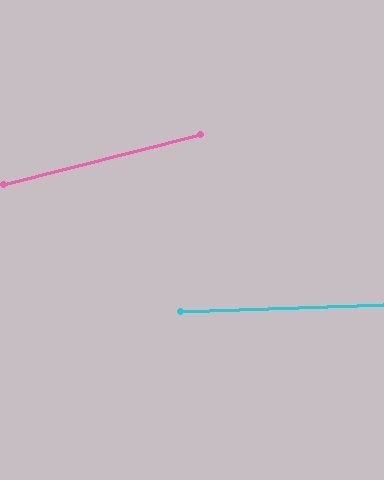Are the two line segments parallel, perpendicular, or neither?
Neither parallel nor perpendicular — they differ by about 12°.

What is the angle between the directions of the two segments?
Approximately 12 degrees.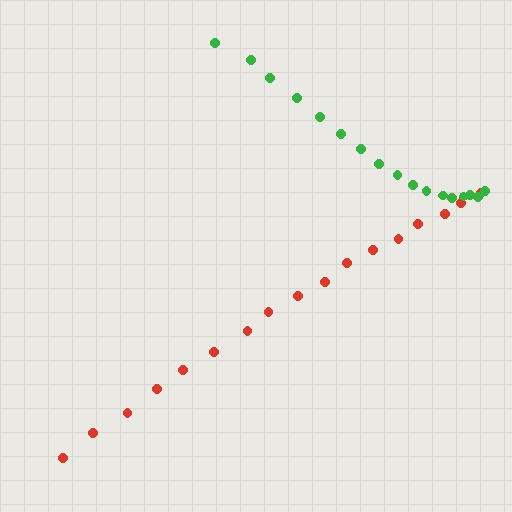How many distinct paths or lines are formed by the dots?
There are 2 distinct paths.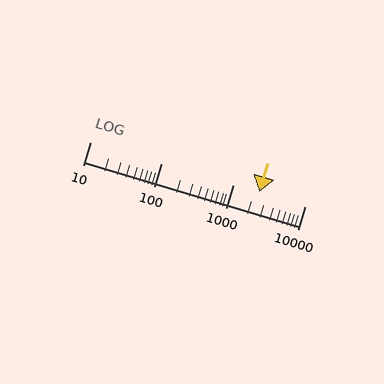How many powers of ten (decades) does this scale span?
The scale spans 3 decades, from 10 to 10000.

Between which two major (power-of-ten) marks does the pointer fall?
The pointer is between 1000 and 10000.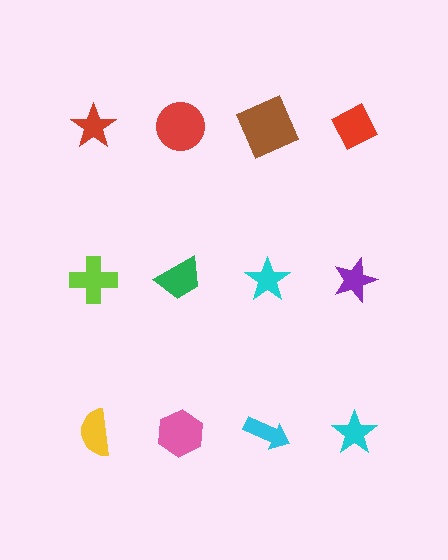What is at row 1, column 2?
A red circle.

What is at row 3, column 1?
A yellow semicircle.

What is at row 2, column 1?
A lime cross.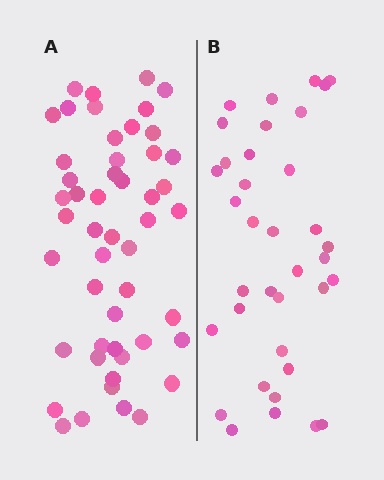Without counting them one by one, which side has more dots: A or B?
Region A (the left region) has more dots.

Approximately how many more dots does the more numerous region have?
Region A has approximately 15 more dots than region B.